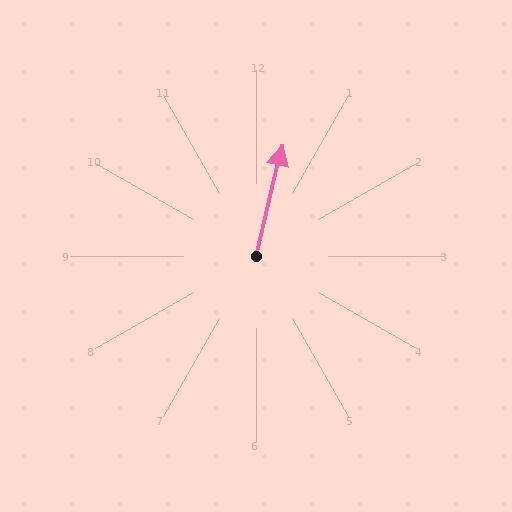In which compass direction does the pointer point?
North.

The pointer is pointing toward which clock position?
Roughly 12 o'clock.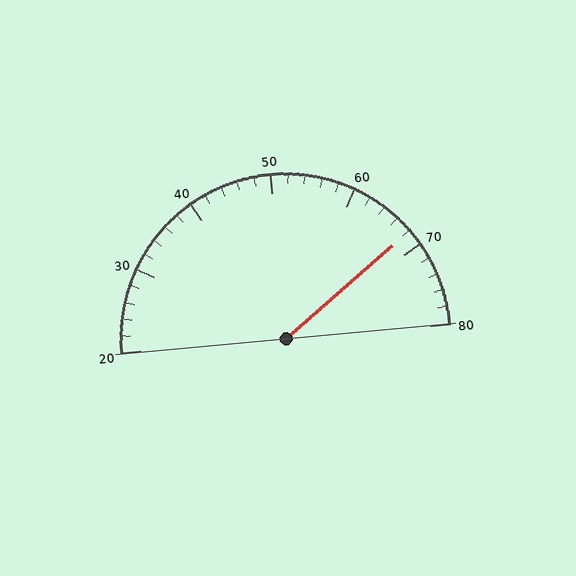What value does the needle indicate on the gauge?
The needle indicates approximately 68.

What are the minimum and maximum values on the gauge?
The gauge ranges from 20 to 80.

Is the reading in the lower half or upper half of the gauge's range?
The reading is in the upper half of the range (20 to 80).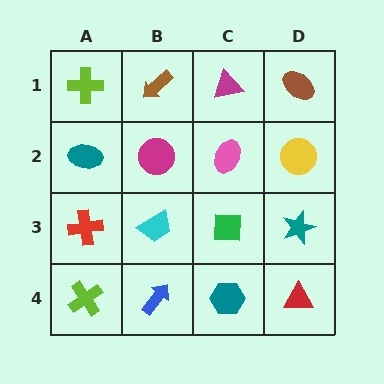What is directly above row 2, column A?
A lime cross.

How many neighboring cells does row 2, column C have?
4.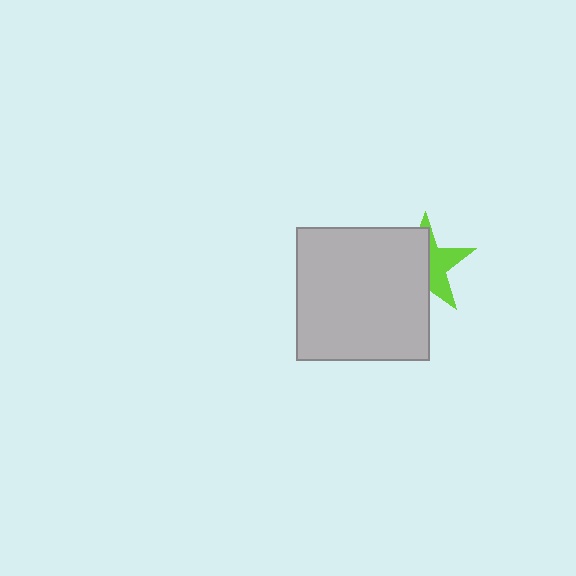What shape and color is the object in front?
The object in front is a light gray square.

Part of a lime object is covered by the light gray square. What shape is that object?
It is a star.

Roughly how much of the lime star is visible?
A small part of it is visible (roughly 44%).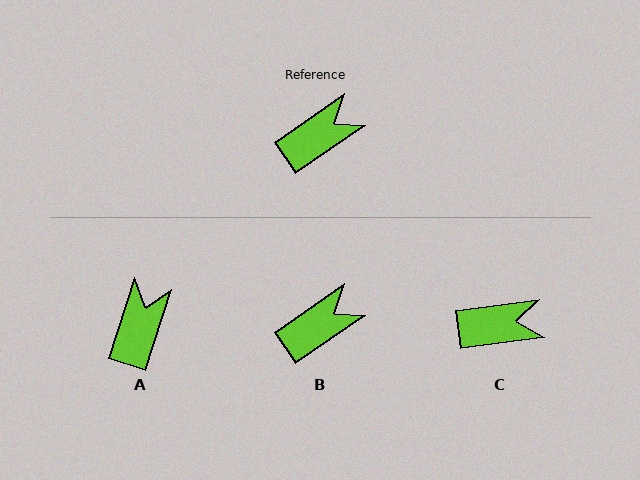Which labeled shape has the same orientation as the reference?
B.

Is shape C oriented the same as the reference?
No, it is off by about 27 degrees.